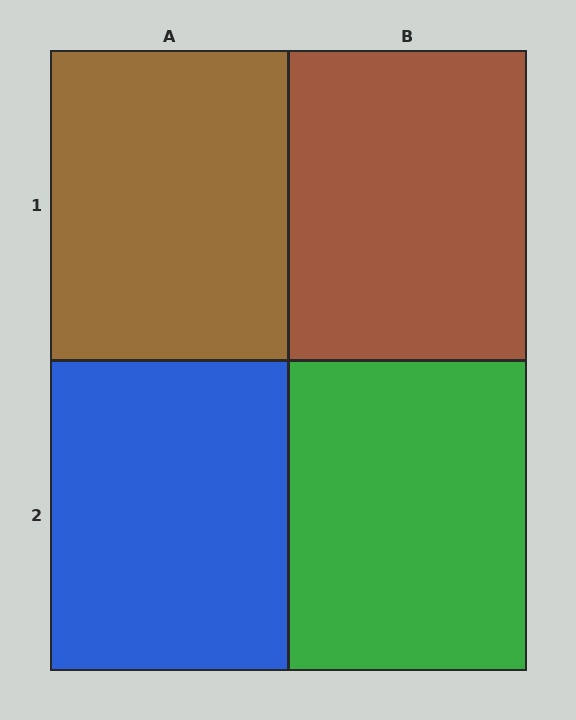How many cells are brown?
2 cells are brown.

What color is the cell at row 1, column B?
Brown.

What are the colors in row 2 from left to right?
Blue, green.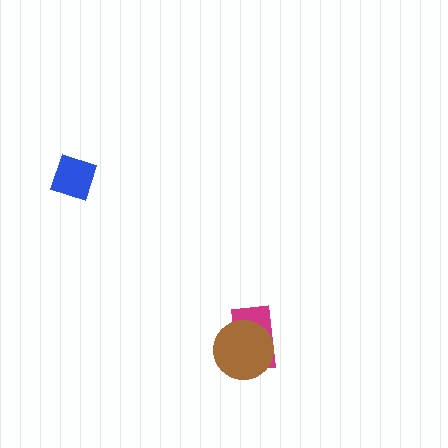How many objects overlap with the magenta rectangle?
1 object overlaps with the magenta rectangle.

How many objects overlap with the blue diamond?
0 objects overlap with the blue diamond.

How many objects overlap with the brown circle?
1 object overlaps with the brown circle.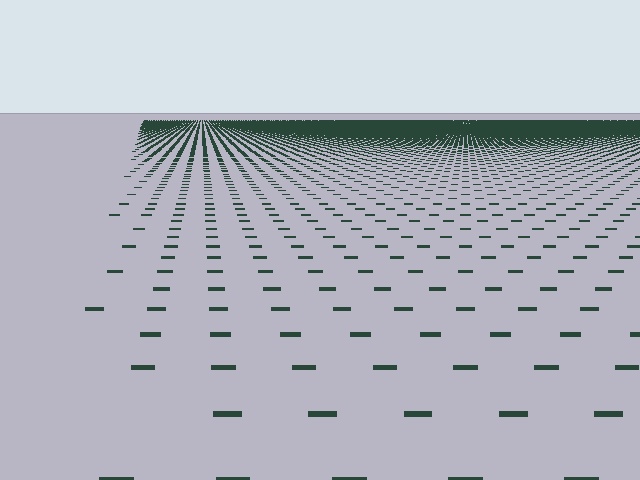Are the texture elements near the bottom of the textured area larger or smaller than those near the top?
Larger. Near the bottom, elements are closer to the viewer and appear at a bigger on-screen size.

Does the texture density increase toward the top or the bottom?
Density increases toward the top.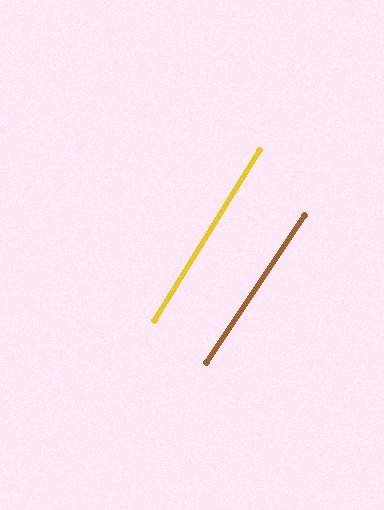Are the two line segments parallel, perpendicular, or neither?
Parallel — their directions differ by only 1.9°.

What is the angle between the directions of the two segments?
Approximately 2 degrees.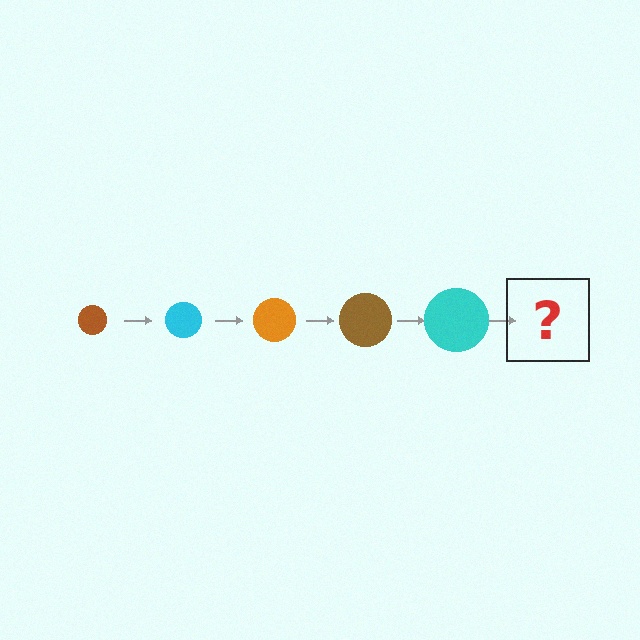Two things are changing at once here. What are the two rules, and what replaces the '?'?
The two rules are that the circle grows larger each step and the color cycles through brown, cyan, and orange. The '?' should be an orange circle, larger than the previous one.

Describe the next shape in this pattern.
It should be an orange circle, larger than the previous one.